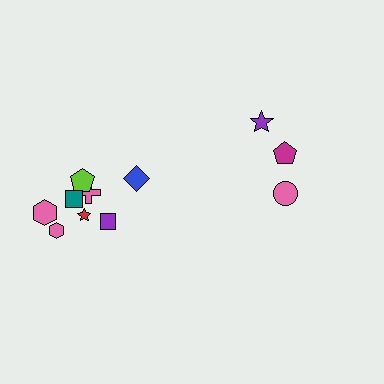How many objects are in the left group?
There are 8 objects.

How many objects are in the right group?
There are 3 objects.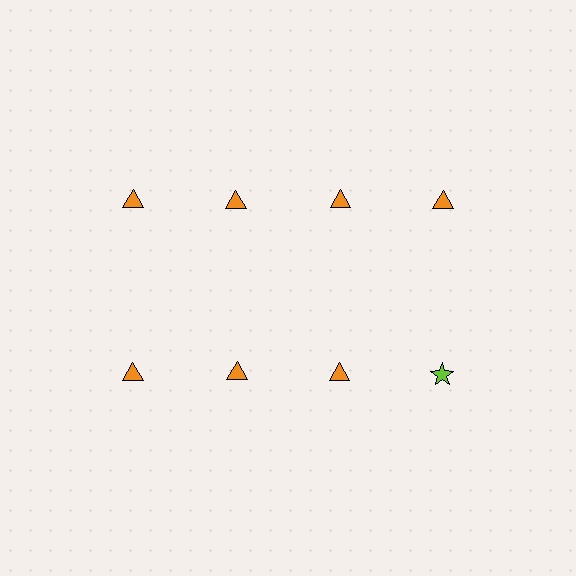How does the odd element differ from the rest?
It differs in both color (lime instead of orange) and shape (star instead of triangle).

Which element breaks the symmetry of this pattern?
The lime star in the second row, second from right column breaks the symmetry. All other shapes are orange triangles.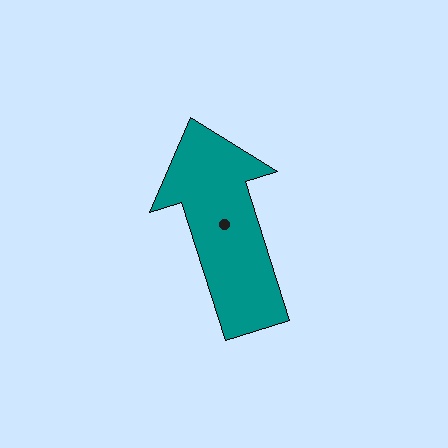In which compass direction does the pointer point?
North.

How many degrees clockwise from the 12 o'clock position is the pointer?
Approximately 342 degrees.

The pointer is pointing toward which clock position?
Roughly 11 o'clock.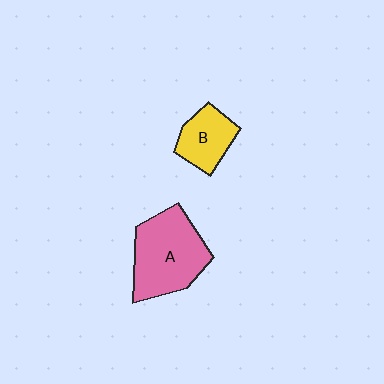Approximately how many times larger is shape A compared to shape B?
Approximately 1.9 times.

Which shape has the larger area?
Shape A (pink).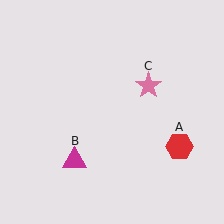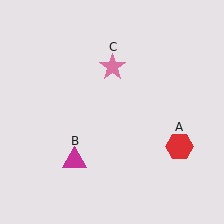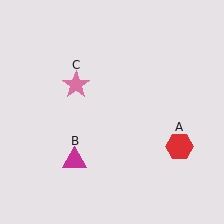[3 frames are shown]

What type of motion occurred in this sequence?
The pink star (object C) rotated counterclockwise around the center of the scene.